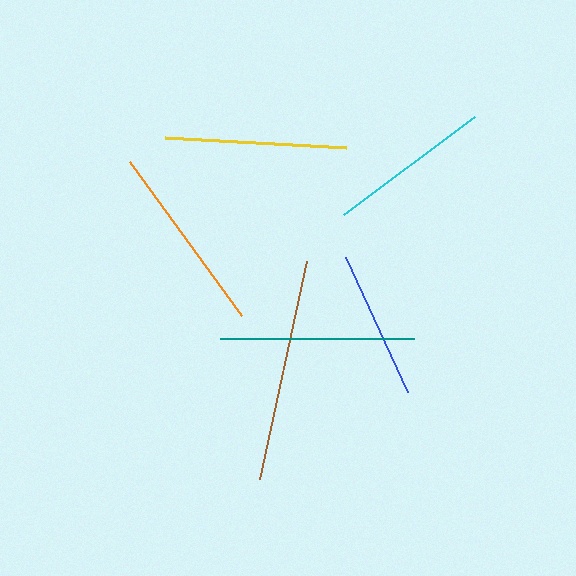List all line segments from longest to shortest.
From longest to shortest: brown, teal, orange, yellow, cyan, blue.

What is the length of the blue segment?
The blue segment is approximately 148 pixels long.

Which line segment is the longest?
The brown line is the longest at approximately 223 pixels.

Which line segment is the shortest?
The blue line is the shortest at approximately 148 pixels.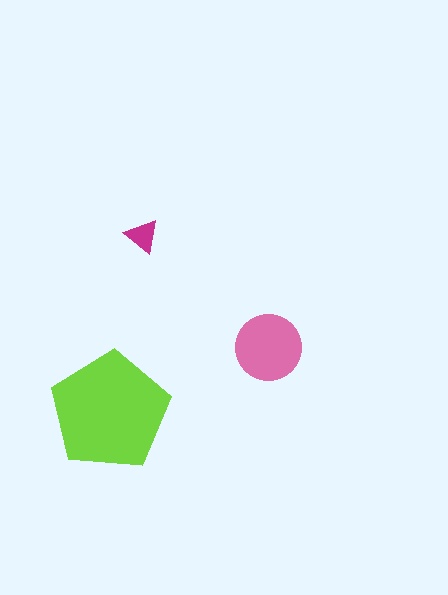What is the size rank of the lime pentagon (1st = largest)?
1st.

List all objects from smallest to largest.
The magenta triangle, the pink circle, the lime pentagon.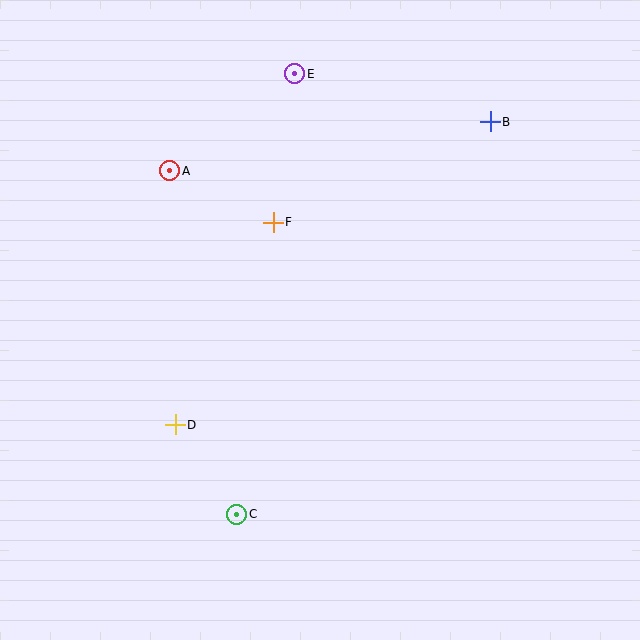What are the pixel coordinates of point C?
Point C is at (237, 514).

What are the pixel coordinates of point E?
Point E is at (295, 74).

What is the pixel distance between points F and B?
The distance between F and B is 239 pixels.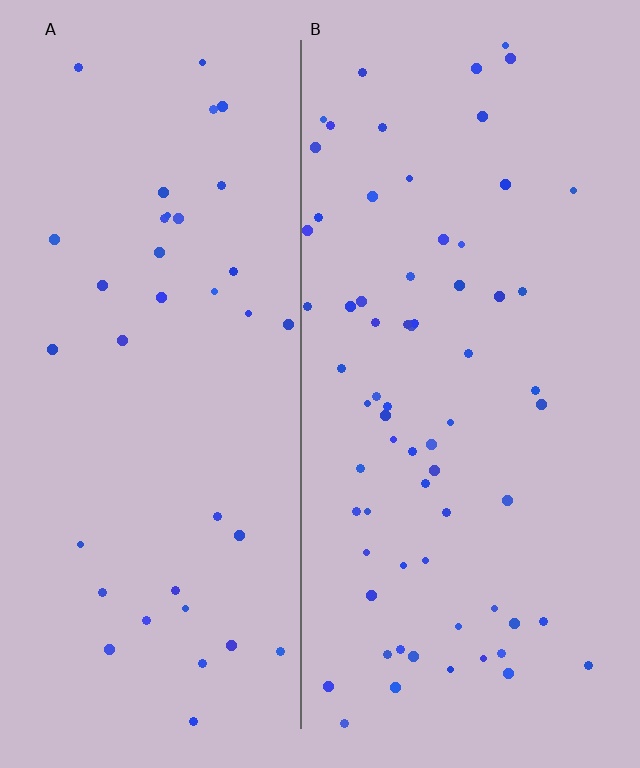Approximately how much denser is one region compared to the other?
Approximately 1.8× — region B over region A.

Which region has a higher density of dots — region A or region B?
B (the right).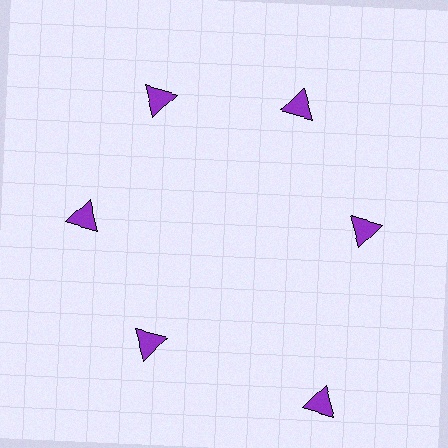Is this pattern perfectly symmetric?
No. The 6 purple triangles are arranged in a ring, but one element near the 5 o'clock position is pushed outward from the center, breaking the 6-fold rotational symmetry.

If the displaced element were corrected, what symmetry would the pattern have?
It would have 6-fold rotational symmetry — the pattern would map onto itself every 60 degrees.